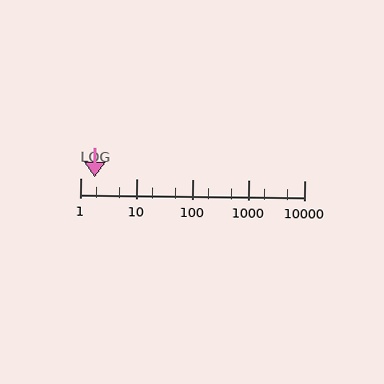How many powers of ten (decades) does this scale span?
The scale spans 4 decades, from 1 to 10000.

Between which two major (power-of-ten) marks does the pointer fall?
The pointer is between 1 and 10.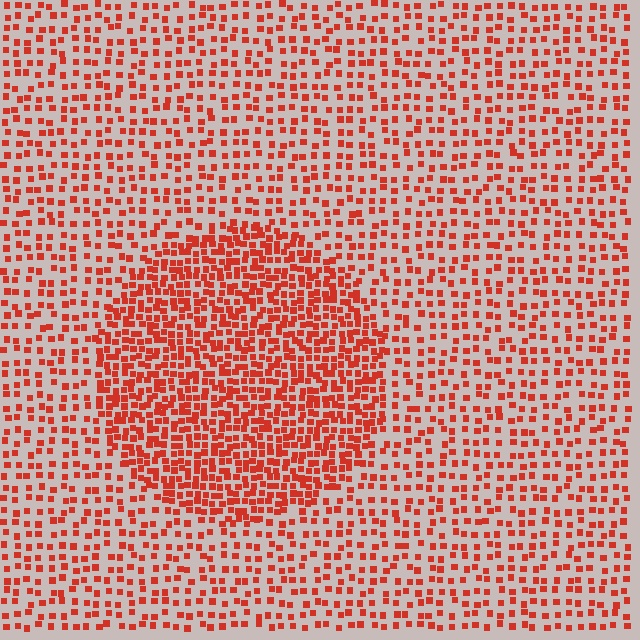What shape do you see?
I see a circle.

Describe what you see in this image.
The image contains small red elements arranged at two different densities. A circle-shaped region is visible where the elements are more densely packed than the surrounding area.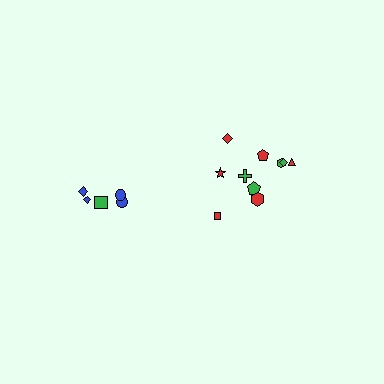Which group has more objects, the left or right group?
The right group.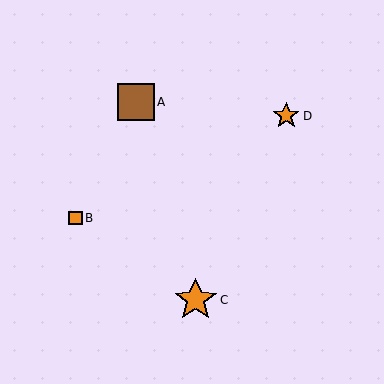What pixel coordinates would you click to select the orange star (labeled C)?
Click at (196, 300) to select the orange star C.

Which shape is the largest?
The orange star (labeled C) is the largest.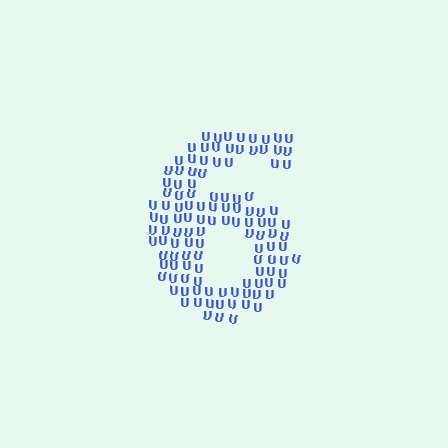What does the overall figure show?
The overall figure shows the digit 6.